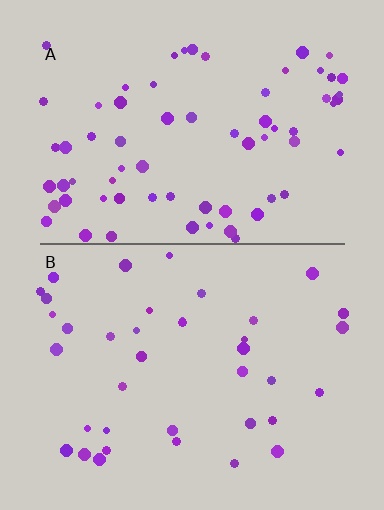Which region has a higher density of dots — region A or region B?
A (the top).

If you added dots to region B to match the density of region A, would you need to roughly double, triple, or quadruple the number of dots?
Approximately double.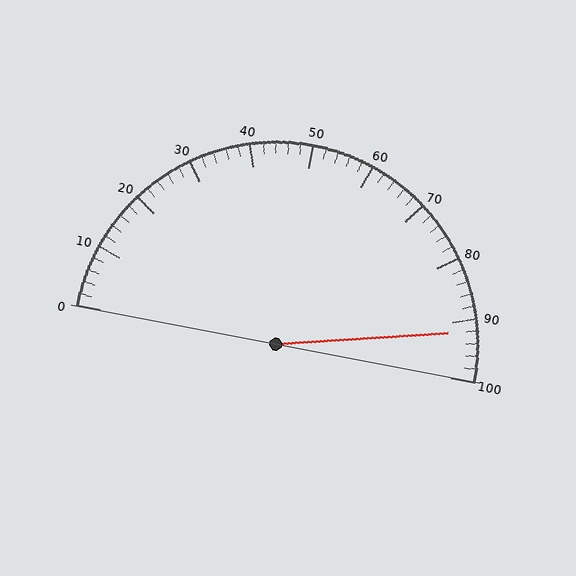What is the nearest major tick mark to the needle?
The nearest major tick mark is 90.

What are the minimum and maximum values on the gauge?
The gauge ranges from 0 to 100.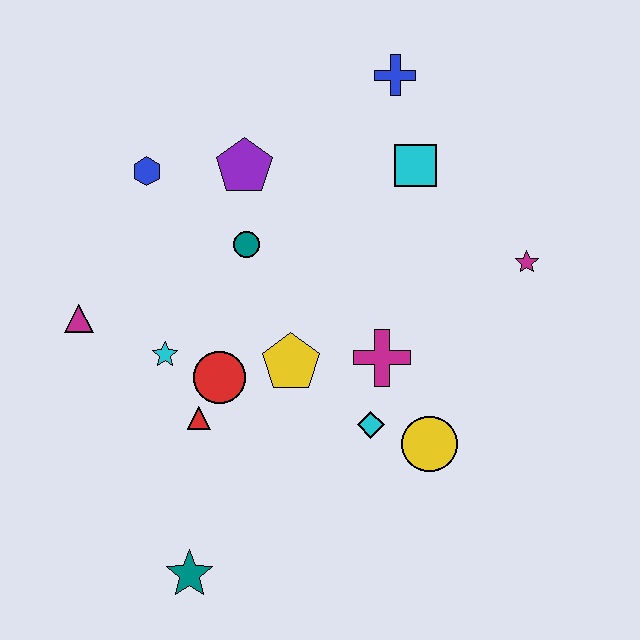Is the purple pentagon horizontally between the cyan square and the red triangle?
Yes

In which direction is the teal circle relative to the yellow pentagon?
The teal circle is above the yellow pentagon.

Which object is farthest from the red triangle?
The blue cross is farthest from the red triangle.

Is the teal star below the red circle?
Yes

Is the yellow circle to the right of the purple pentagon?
Yes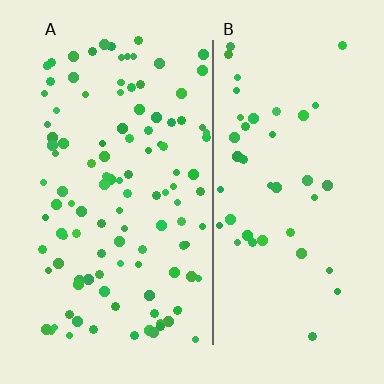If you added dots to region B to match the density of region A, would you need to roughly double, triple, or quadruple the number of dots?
Approximately triple.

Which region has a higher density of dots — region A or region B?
A (the left).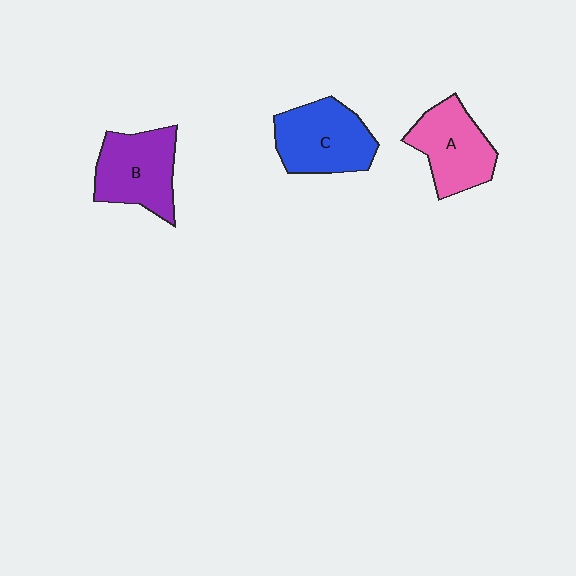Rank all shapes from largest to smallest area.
From largest to smallest: C (blue), B (purple), A (pink).